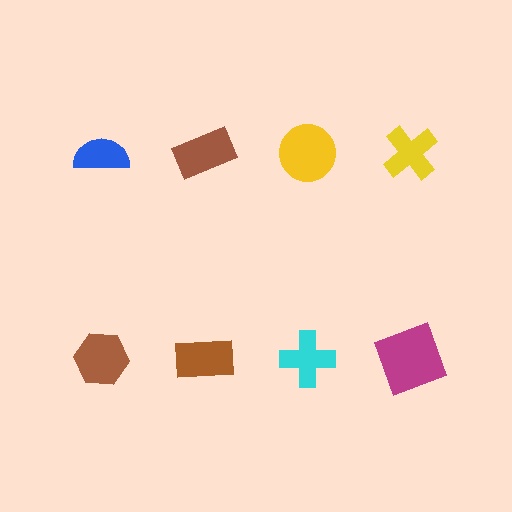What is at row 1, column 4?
A yellow cross.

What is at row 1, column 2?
A brown rectangle.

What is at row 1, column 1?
A blue semicircle.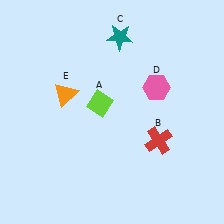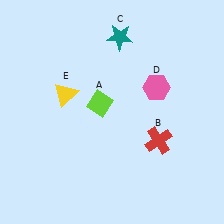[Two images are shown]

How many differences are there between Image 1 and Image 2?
There is 1 difference between the two images.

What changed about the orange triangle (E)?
In Image 1, E is orange. In Image 2, it changed to yellow.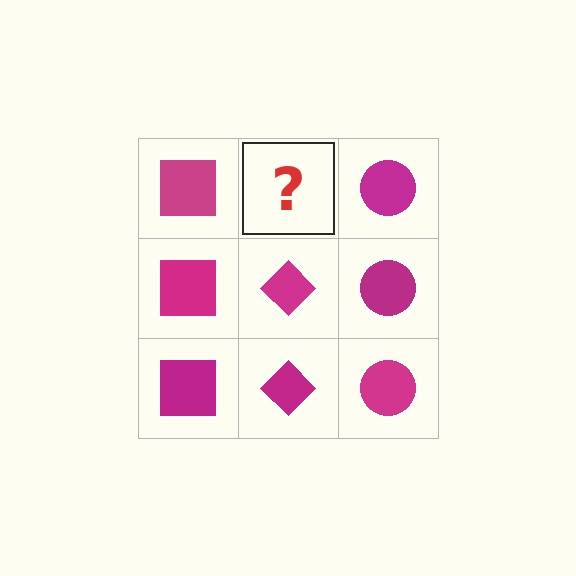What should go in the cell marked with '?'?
The missing cell should contain a magenta diamond.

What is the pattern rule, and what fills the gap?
The rule is that each column has a consistent shape. The gap should be filled with a magenta diamond.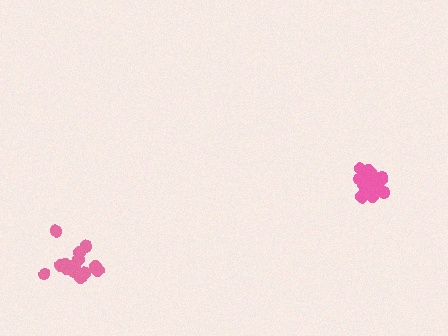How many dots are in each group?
Group 1: 19 dots, Group 2: 15 dots (34 total).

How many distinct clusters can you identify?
There are 2 distinct clusters.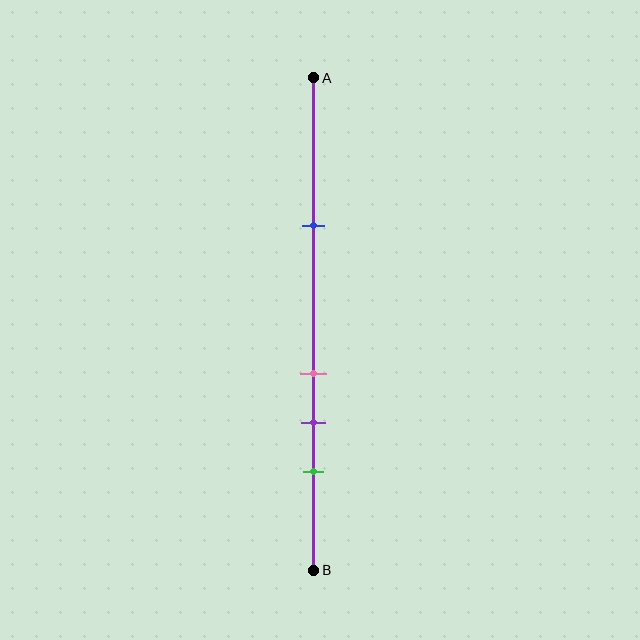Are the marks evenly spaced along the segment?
No, the marks are not evenly spaced.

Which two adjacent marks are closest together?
The pink and purple marks are the closest adjacent pair.